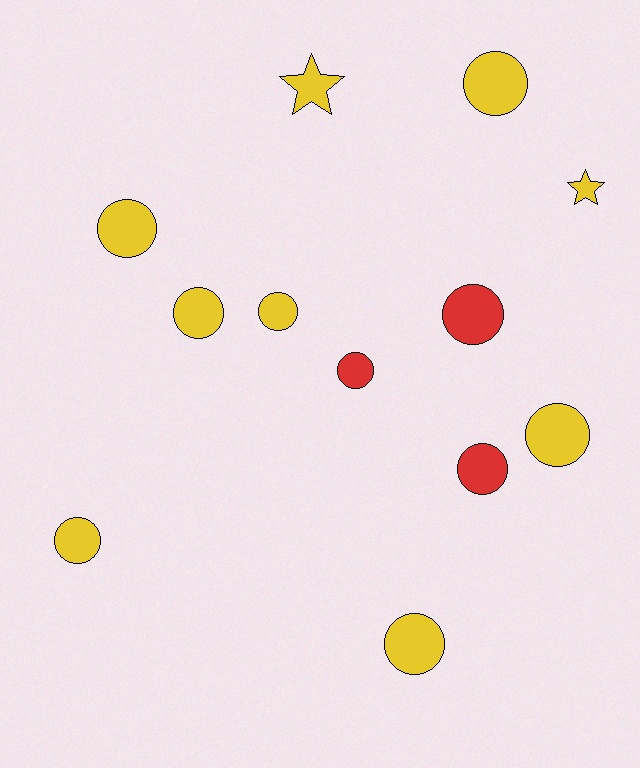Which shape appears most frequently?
Circle, with 10 objects.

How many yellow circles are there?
There are 7 yellow circles.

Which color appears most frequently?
Yellow, with 9 objects.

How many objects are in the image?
There are 12 objects.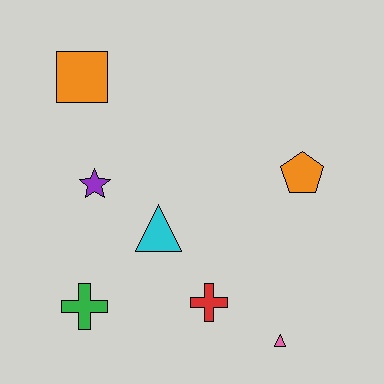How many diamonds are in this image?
There are no diamonds.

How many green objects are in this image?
There is 1 green object.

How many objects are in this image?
There are 7 objects.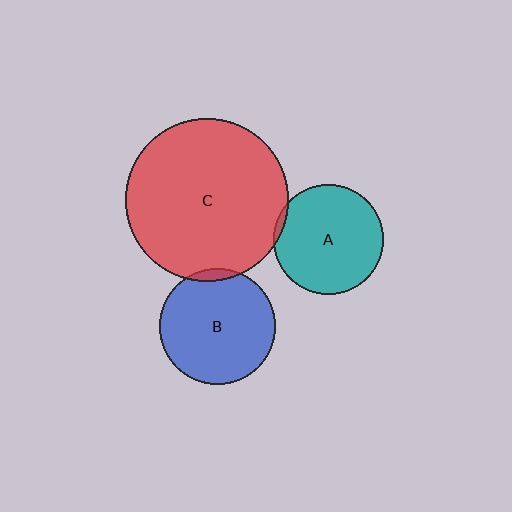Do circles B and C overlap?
Yes.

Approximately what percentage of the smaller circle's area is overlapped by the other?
Approximately 5%.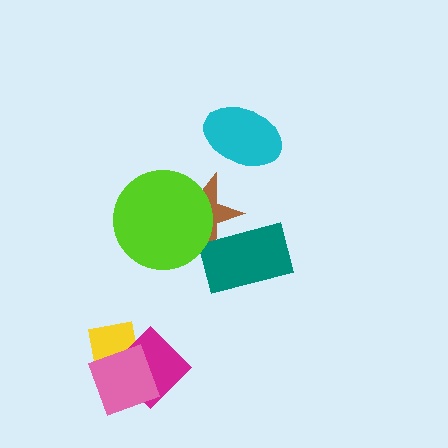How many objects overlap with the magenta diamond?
2 objects overlap with the magenta diamond.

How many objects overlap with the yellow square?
2 objects overlap with the yellow square.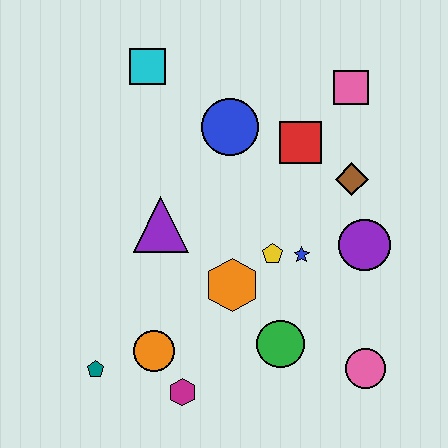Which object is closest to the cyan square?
The blue circle is closest to the cyan square.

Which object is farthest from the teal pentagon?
The pink square is farthest from the teal pentagon.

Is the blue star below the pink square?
Yes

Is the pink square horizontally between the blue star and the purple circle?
Yes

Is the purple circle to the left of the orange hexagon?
No